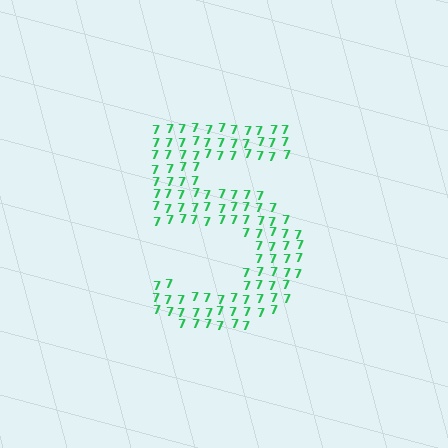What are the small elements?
The small elements are digit 7's.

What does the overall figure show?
The overall figure shows the digit 5.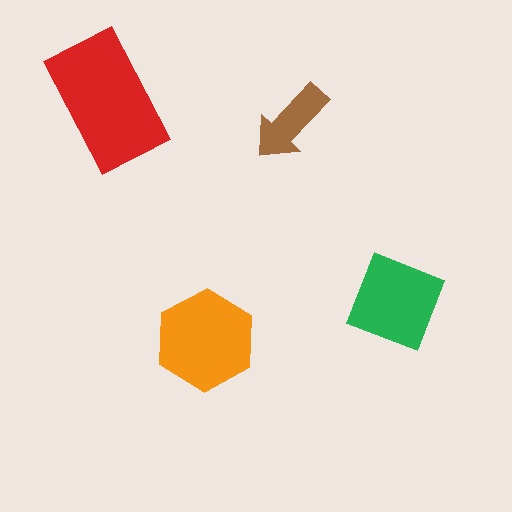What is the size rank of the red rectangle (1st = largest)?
1st.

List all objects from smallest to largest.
The brown arrow, the green square, the orange hexagon, the red rectangle.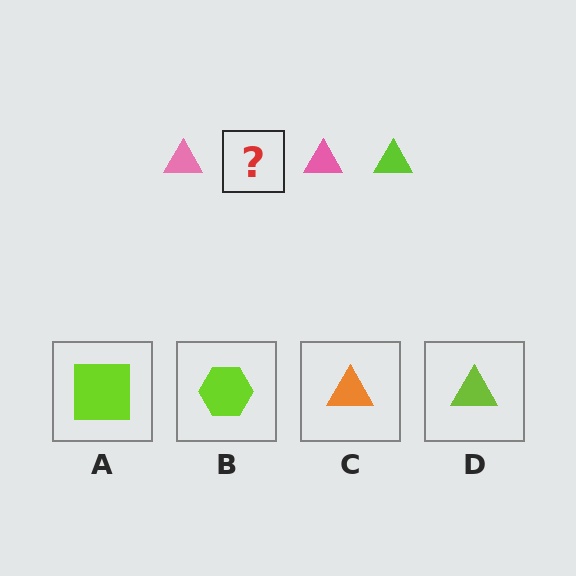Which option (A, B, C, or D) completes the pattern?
D.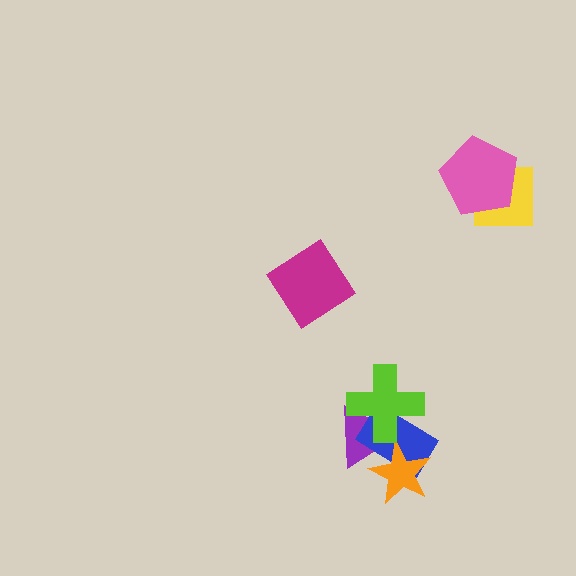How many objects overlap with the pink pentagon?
1 object overlaps with the pink pentagon.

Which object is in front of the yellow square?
The pink pentagon is in front of the yellow square.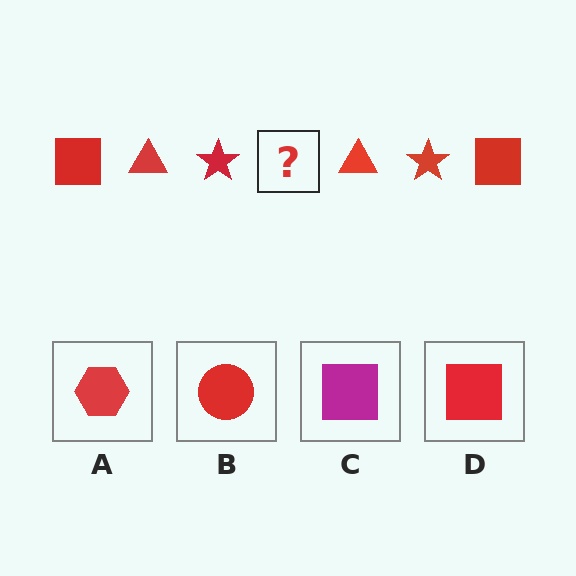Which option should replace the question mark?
Option D.